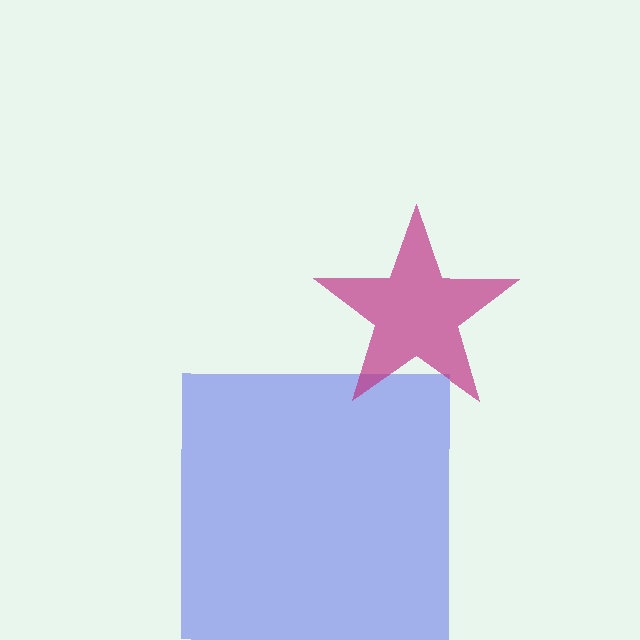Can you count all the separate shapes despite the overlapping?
Yes, there are 2 separate shapes.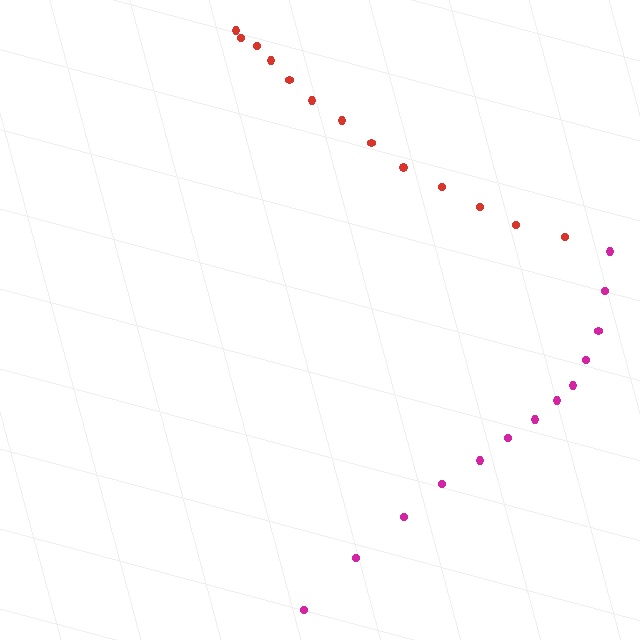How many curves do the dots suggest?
There are 2 distinct paths.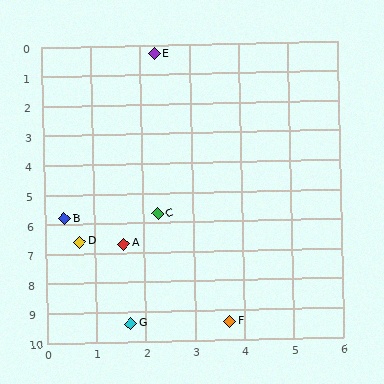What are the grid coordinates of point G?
Point G is at approximately (1.7, 9.4).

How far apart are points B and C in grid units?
Points B and C are about 1.9 grid units apart.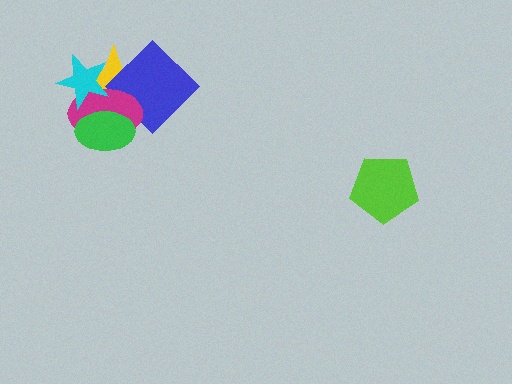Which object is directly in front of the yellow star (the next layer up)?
The blue diamond is directly in front of the yellow star.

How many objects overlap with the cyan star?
2 objects overlap with the cyan star.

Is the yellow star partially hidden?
Yes, it is partially covered by another shape.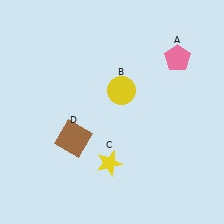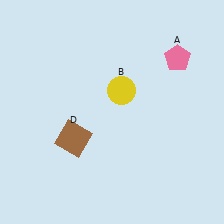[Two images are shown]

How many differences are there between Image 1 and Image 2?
There is 1 difference between the two images.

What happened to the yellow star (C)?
The yellow star (C) was removed in Image 2. It was in the bottom-left area of Image 1.